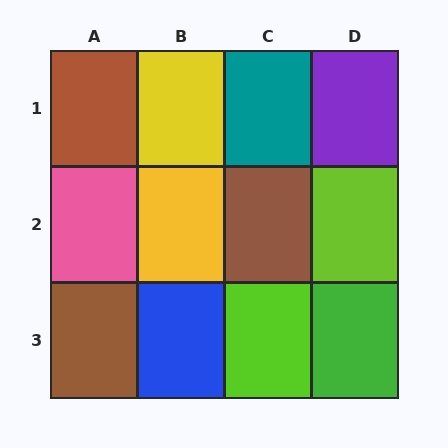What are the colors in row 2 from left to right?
Pink, yellow, brown, lime.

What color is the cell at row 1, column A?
Brown.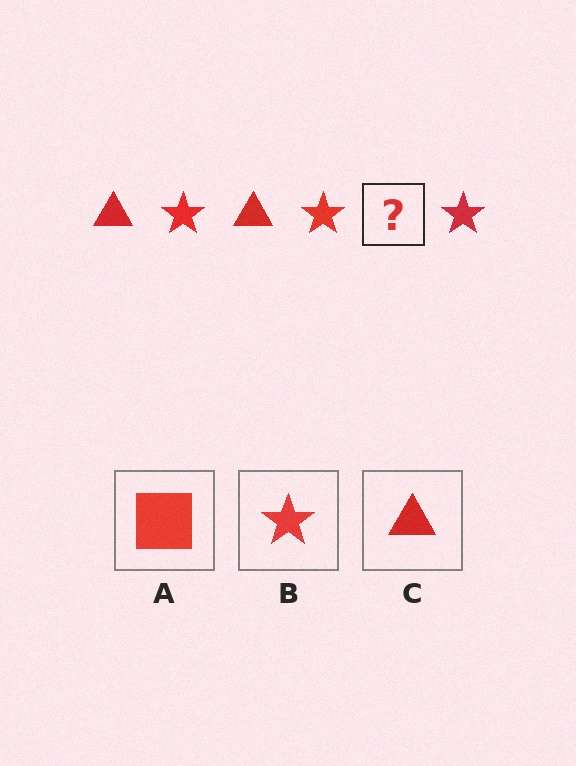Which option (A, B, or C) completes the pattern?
C.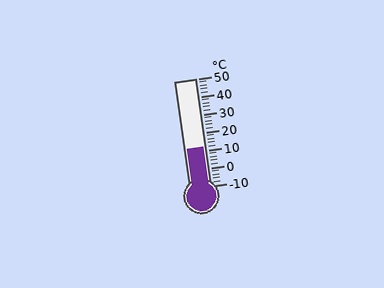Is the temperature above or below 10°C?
The temperature is above 10°C.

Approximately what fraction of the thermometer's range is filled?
The thermometer is filled to approximately 35% of its range.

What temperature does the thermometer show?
The thermometer shows approximately 12°C.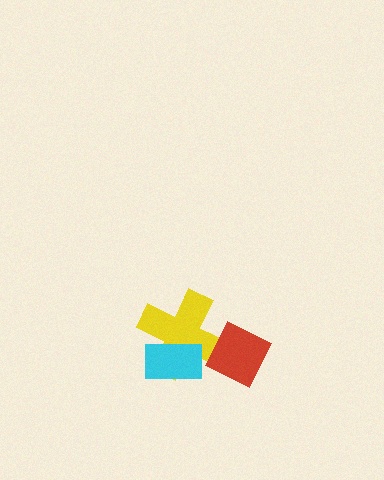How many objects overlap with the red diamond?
1 object overlaps with the red diamond.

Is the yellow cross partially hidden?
Yes, it is partially covered by another shape.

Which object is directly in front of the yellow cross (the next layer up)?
The cyan rectangle is directly in front of the yellow cross.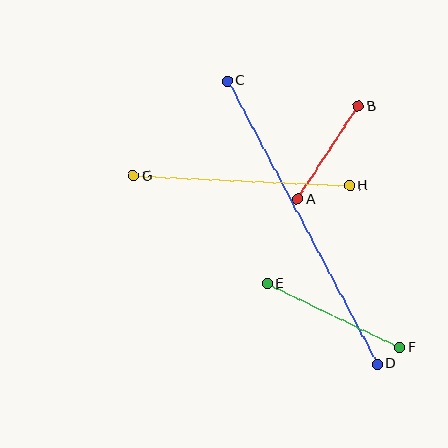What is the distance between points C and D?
The distance is approximately 321 pixels.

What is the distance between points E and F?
The distance is approximately 148 pixels.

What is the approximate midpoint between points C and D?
The midpoint is at approximately (302, 222) pixels.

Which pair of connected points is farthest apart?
Points C and D are farthest apart.